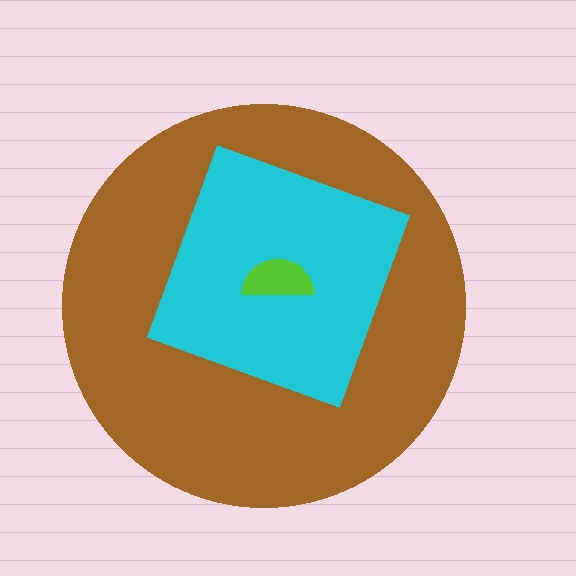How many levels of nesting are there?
3.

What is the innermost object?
The lime semicircle.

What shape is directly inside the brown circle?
The cyan diamond.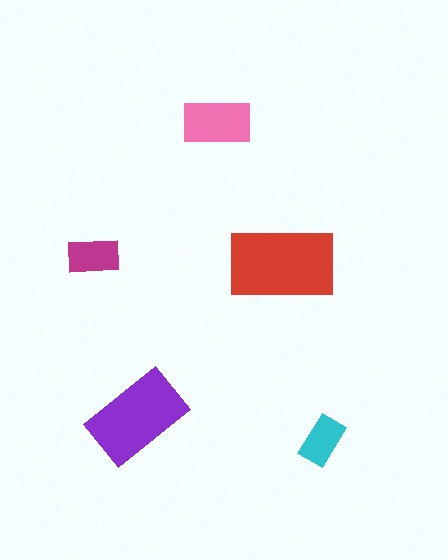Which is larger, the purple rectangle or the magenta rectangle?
The purple one.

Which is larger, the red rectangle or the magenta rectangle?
The red one.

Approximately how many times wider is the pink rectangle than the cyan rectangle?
About 1.5 times wider.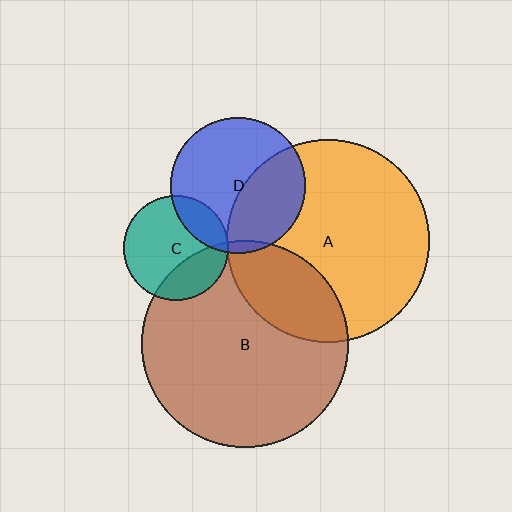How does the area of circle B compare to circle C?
Approximately 3.9 times.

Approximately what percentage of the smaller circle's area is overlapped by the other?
Approximately 25%.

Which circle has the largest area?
Circle B (brown).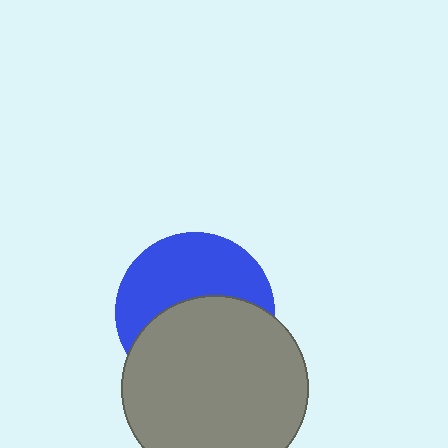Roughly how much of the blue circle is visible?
About half of it is visible (roughly 48%).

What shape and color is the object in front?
The object in front is a gray circle.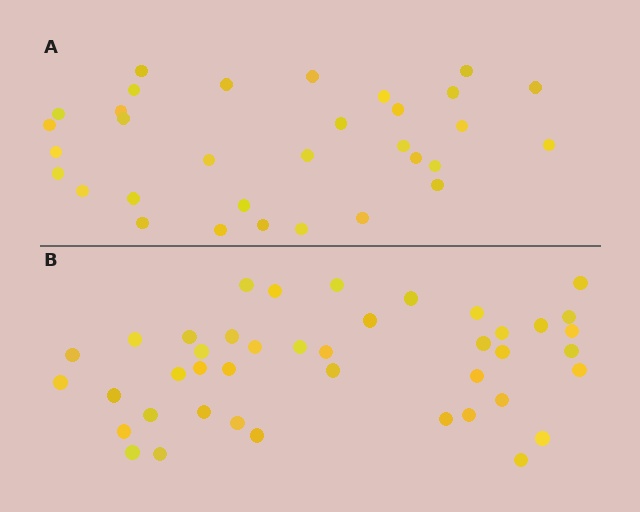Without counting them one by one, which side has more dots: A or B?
Region B (the bottom region) has more dots.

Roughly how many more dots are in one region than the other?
Region B has roughly 10 or so more dots than region A.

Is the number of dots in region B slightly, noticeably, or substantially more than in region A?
Region B has noticeably more, but not dramatically so. The ratio is roughly 1.3 to 1.